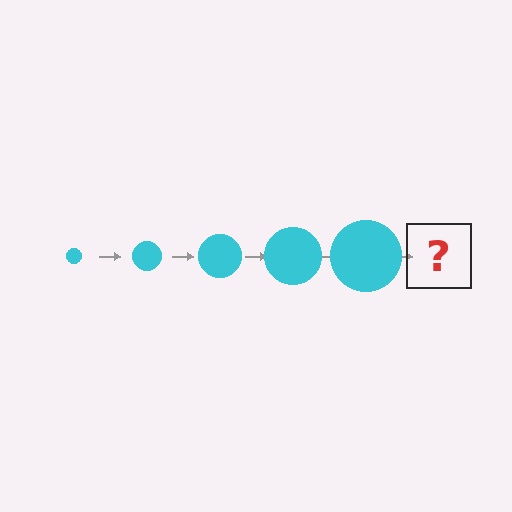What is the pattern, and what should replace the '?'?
The pattern is that the circle gets progressively larger each step. The '?' should be a cyan circle, larger than the previous one.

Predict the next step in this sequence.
The next step is a cyan circle, larger than the previous one.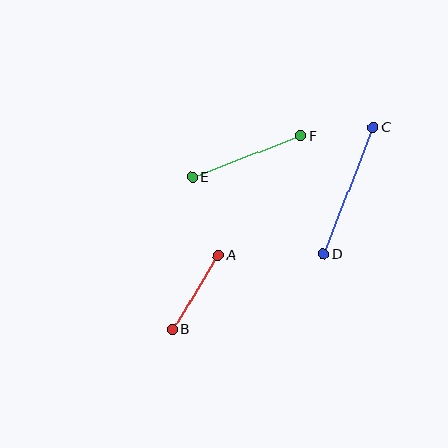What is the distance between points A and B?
The distance is approximately 87 pixels.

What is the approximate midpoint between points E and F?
The midpoint is at approximately (246, 157) pixels.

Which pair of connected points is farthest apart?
Points C and D are farthest apart.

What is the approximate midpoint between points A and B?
The midpoint is at approximately (196, 292) pixels.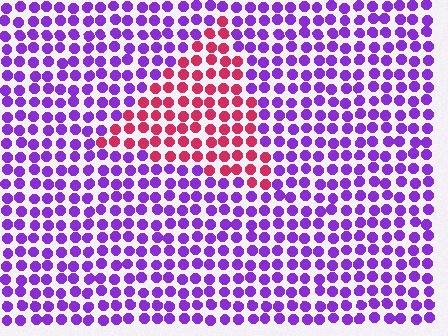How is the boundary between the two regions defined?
The boundary is defined purely by a slight shift in hue (about 68 degrees). Spacing, size, and orientation are identical on both sides.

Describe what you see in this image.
The image is filled with small purple elements in a uniform arrangement. A triangle-shaped region is visible where the elements are tinted to a slightly different hue, forming a subtle color boundary.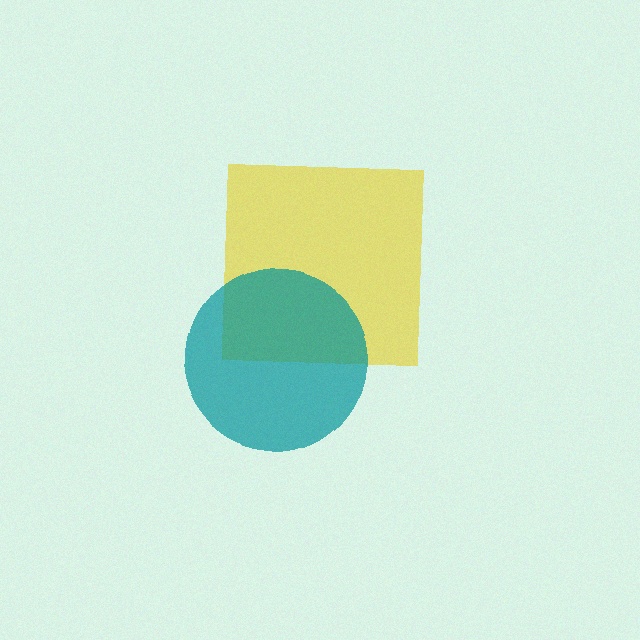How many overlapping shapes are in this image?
There are 2 overlapping shapes in the image.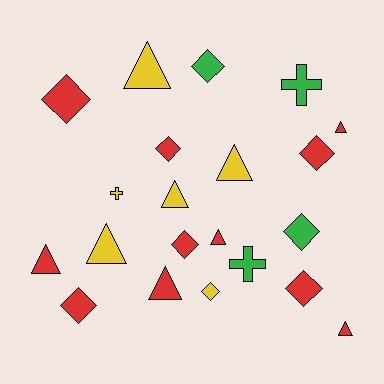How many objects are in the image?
There are 21 objects.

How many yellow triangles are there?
There are 4 yellow triangles.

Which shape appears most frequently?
Diamond, with 9 objects.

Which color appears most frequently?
Red, with 11 objects.